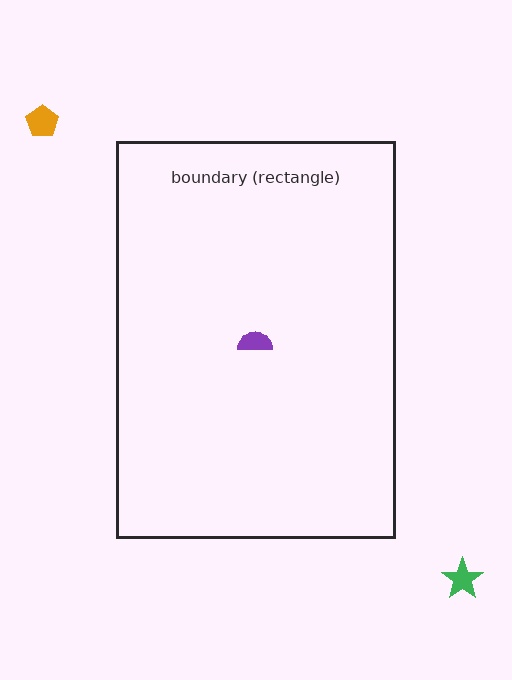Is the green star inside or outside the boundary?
Outside.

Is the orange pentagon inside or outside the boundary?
Outside.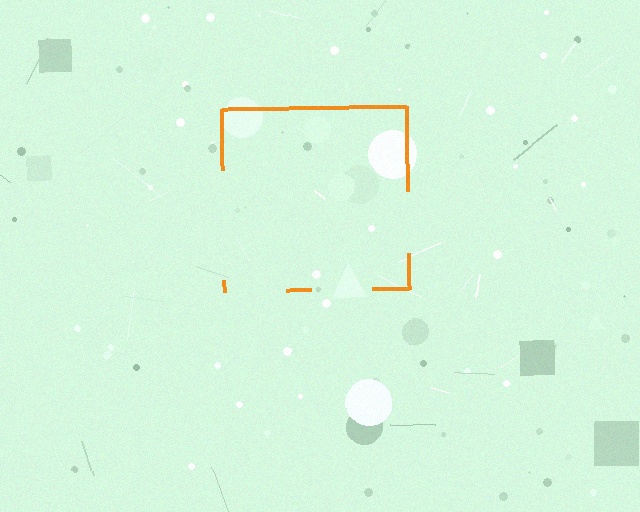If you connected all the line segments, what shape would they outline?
They would outline a square.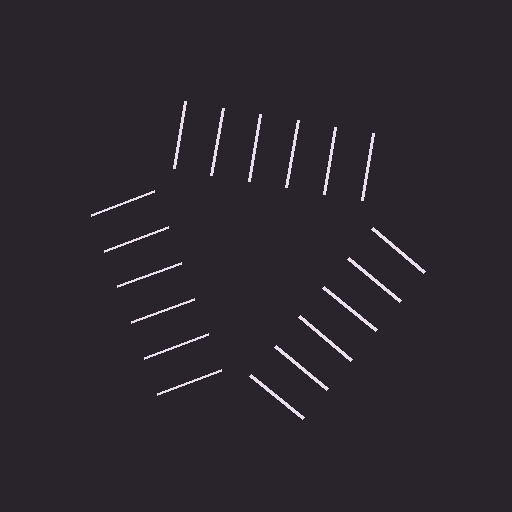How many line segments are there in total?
18 — 6 along each of the 3 edges.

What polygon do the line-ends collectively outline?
An illusory triangle — the line segments terminate on its edges but no continuous stroke is drawn.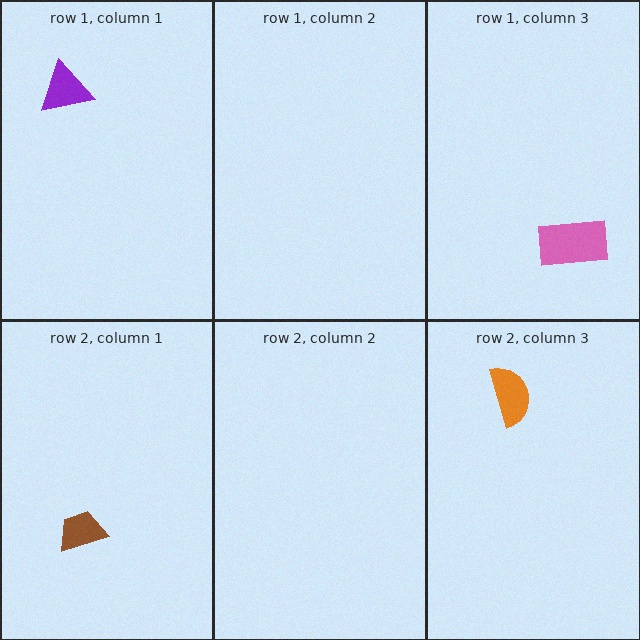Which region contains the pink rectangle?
The row 1, column 3 region.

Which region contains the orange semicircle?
The row 2, column 3 region.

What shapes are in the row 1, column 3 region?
The pink rectangle.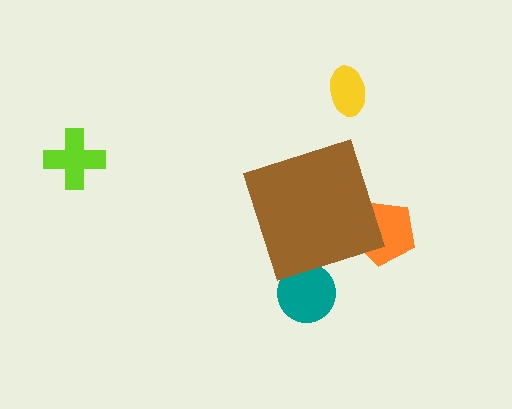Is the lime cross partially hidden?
No, the lime cross is fully visible.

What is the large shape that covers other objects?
A brown diamond.